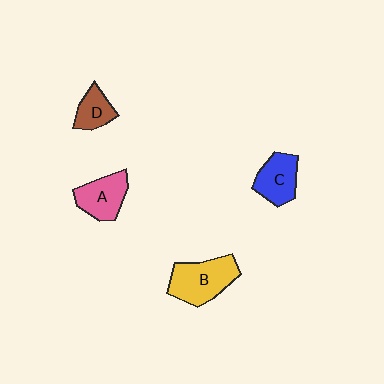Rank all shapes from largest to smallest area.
From largest to smallest: B (yellow), A (pink), C (blue), D (brown).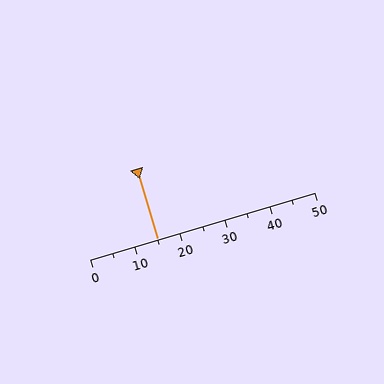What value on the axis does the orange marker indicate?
The marker indicates approximately 15.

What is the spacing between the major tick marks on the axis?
The major ticks are spaced 10 apart.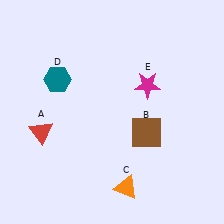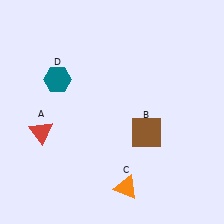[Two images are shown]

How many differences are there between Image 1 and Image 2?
There is 1 difference between the two images.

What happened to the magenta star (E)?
The magenta star (E) was removed in Image 2. It was in the top-right area of Image 1.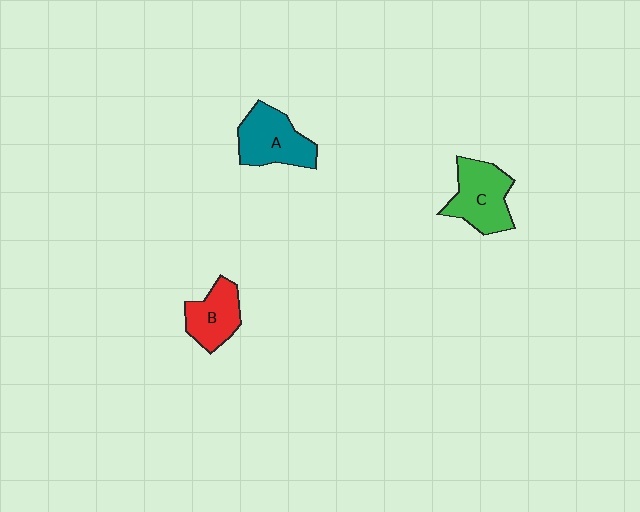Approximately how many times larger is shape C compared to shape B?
Approximately 1.3 times.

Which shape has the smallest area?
Shape B (red).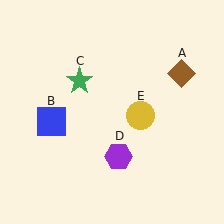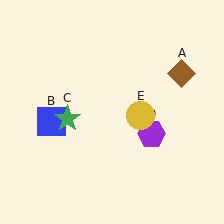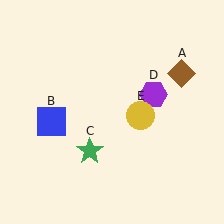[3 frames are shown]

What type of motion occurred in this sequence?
The green star (object C), purple hexagon (object D) rotated counterclockwise around the center of the scene.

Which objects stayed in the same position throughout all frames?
Brown diamond (object A) and blue square (object B) and yellow circle (object E) remained stationary.